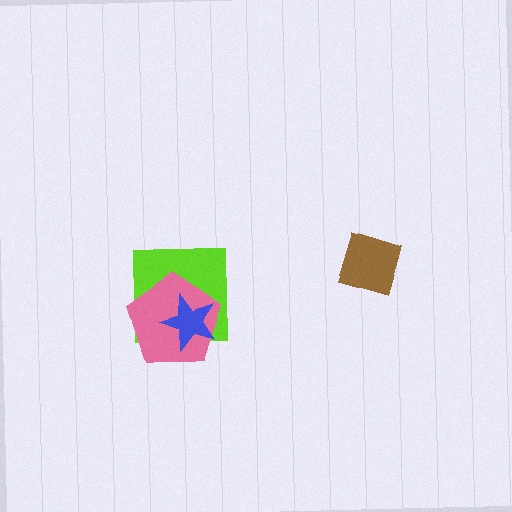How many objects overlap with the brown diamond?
0 objects overlap with the brown diamond.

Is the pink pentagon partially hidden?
Yes, it is partially covered by another shape.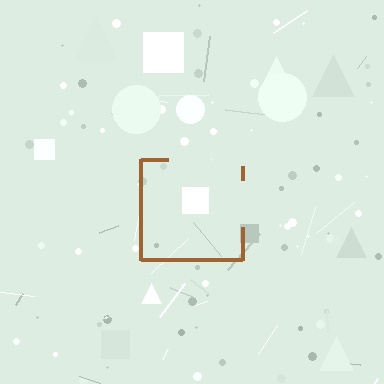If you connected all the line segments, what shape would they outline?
They would outline a square.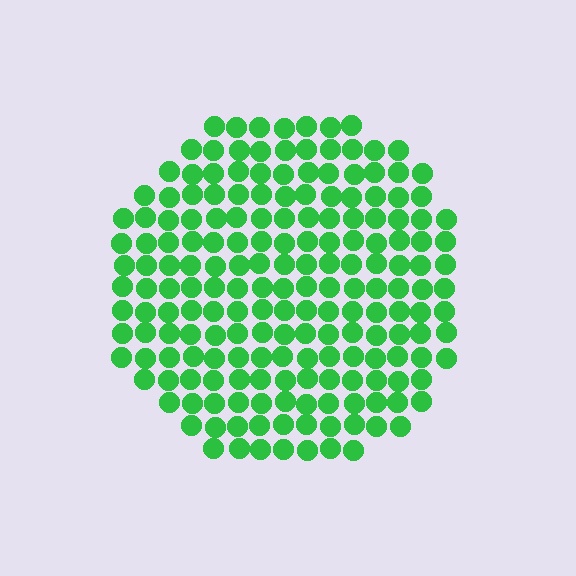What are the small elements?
The small elements are circles.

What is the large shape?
The large shape is a circle.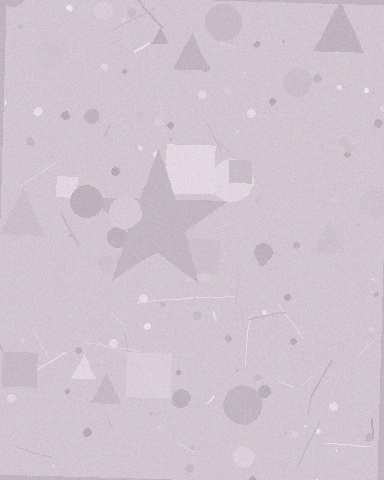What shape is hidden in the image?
A star is hidden in the image.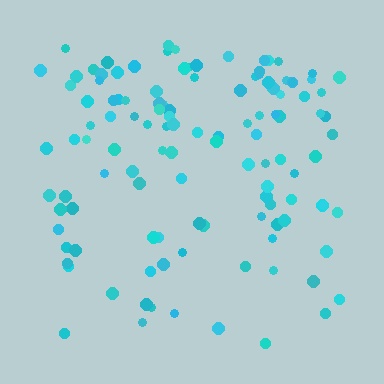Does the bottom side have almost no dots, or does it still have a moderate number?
Still a moderate number, just noticeably fewer than the top.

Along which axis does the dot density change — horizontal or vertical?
Vertical.